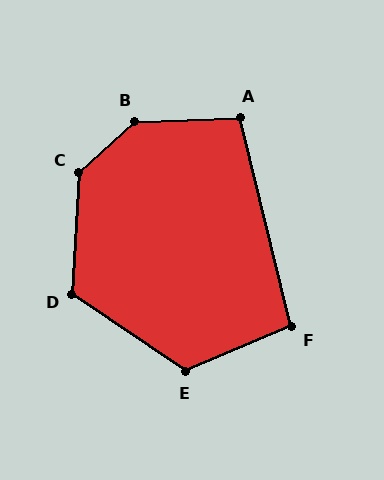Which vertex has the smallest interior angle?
F, at approximately 99 degrees.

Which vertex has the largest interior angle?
B, at approximately 140 degrees.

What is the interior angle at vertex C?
Approximately 136 degrees (obtuse).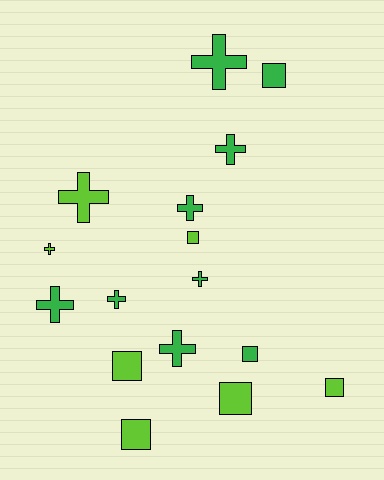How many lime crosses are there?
There are 2 lime crosses.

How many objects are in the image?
There are 16 objects.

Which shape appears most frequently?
Cross, with 9 objects.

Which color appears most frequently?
Green, with 9 objects.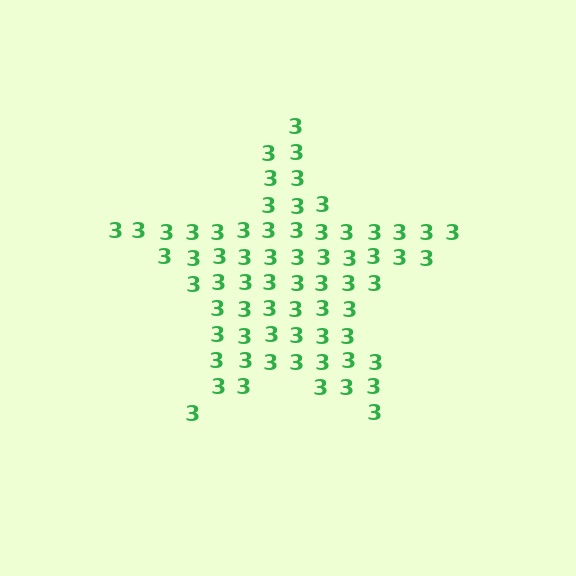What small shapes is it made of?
It is made of small digit 3's.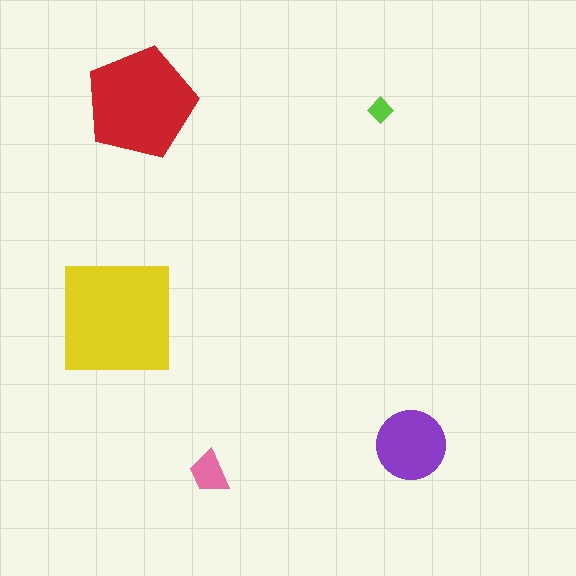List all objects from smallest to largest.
The lime diamond, the pink trapezoid, the purple circle, the red pentagon, the yellow square.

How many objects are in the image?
There are 5 objects in the image.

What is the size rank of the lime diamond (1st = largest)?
5th.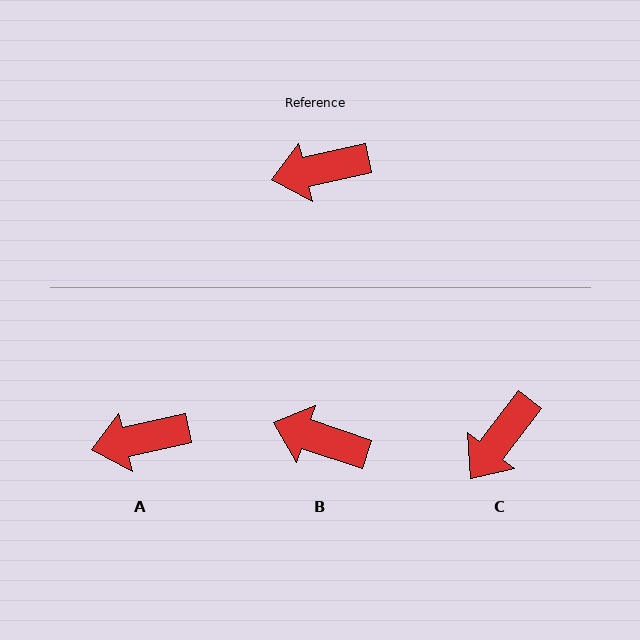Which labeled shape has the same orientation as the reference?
A.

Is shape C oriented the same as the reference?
No, it is off by about 40 degrees.